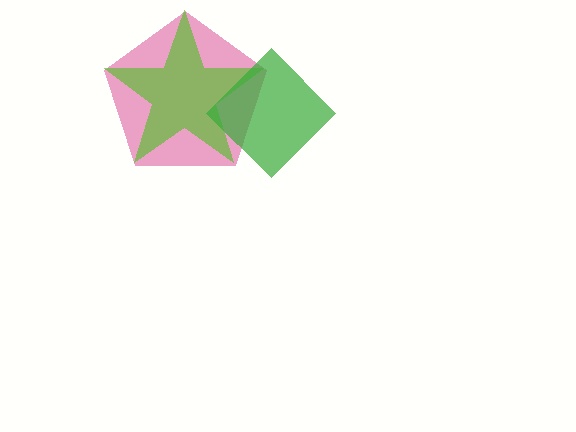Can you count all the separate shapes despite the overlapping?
Yes, there are 3 separate shapes.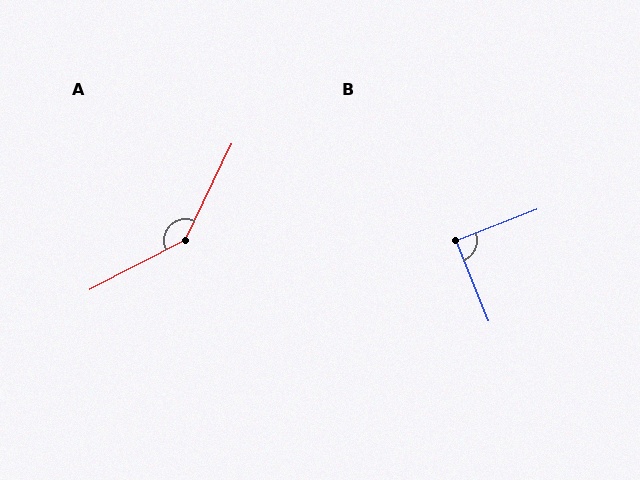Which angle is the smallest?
B, at approximately 89 degrees.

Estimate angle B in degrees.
Approximately 89 degrees.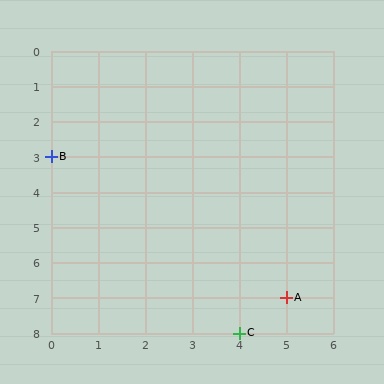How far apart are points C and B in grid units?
Points C and B are 4 columns and 5 rows apart (about 6.4 grid units diagonally).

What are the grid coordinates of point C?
Point C is at grid coordinates (4, 8).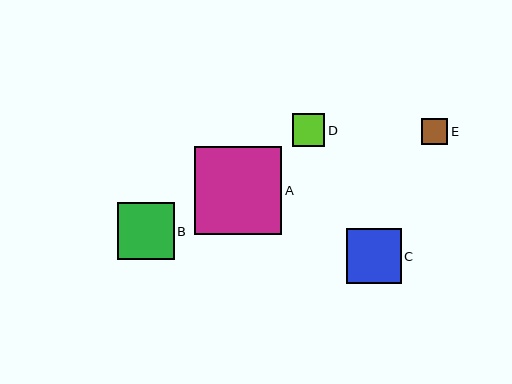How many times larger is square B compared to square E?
Square B is approximately 2.1 times the size of square E.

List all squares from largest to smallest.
From largest to smallest: A, B, C, D, E.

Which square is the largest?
Square A is the largest with a size of approximately 87 pixels.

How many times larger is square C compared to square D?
Square C is approximately 1.7 times the size of square D.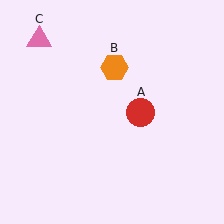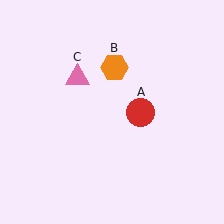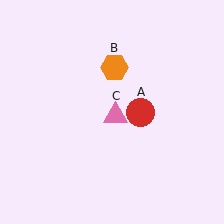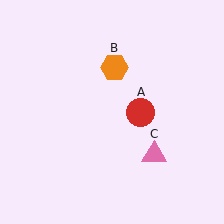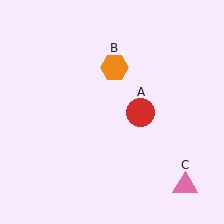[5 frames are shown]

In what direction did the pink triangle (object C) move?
The pink triangle (object C) moved down and to the right.